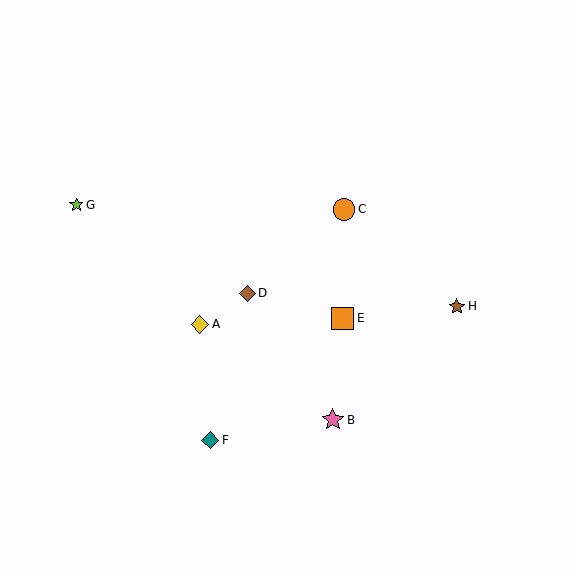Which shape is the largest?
The pink star (labeled B) is the largest.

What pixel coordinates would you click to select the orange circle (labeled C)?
Click at (344, 209) to select the orange circle C.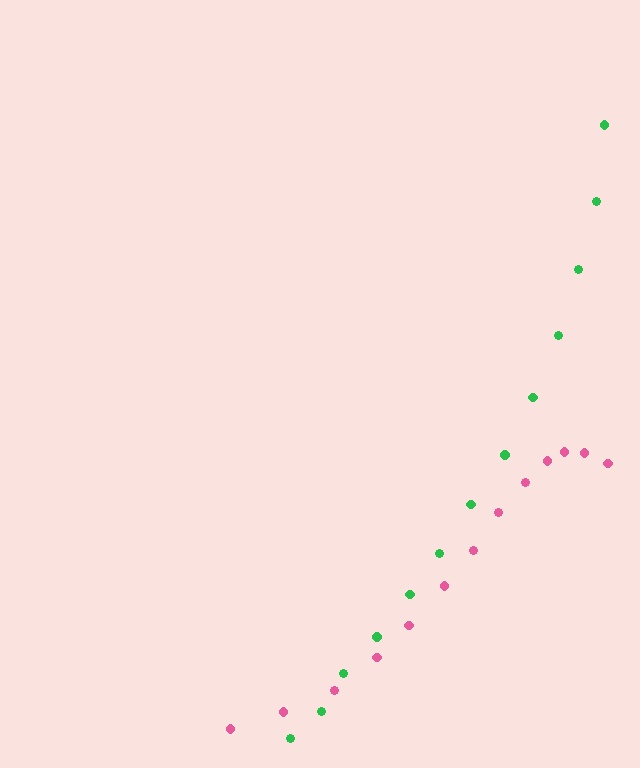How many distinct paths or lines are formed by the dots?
There are 2 distinct paths.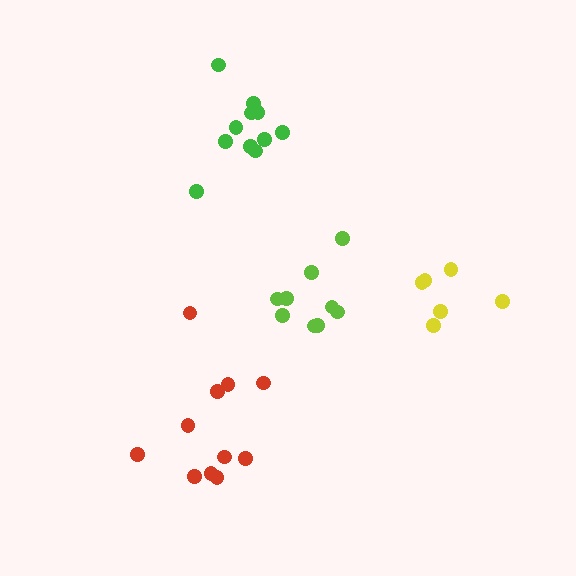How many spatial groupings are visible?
There are 4 spatial groupings.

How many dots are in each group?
Group 1: 11 dots, Group 2: 9 dots, Group 3: 6 dots, Group 4: 11 dots (37 total).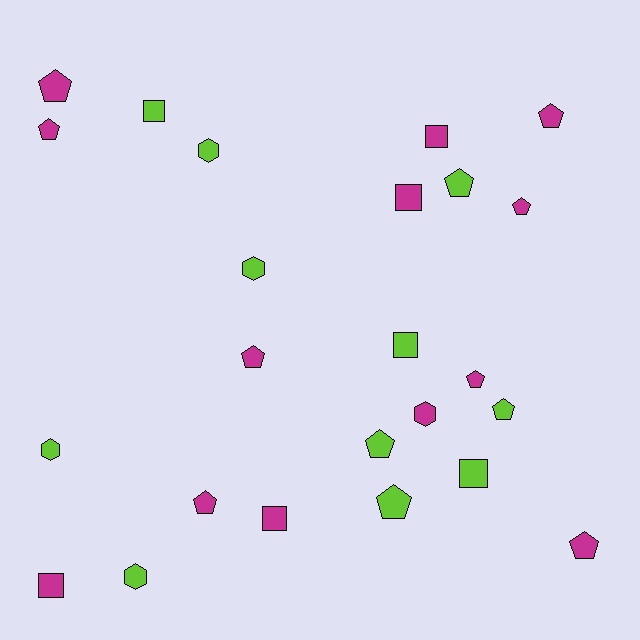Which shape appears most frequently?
Pentagon, with 12 objects.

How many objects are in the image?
There are 24 objects.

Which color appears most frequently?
Magenta, with 13 objects.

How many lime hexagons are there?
There are 4 lime hexagons.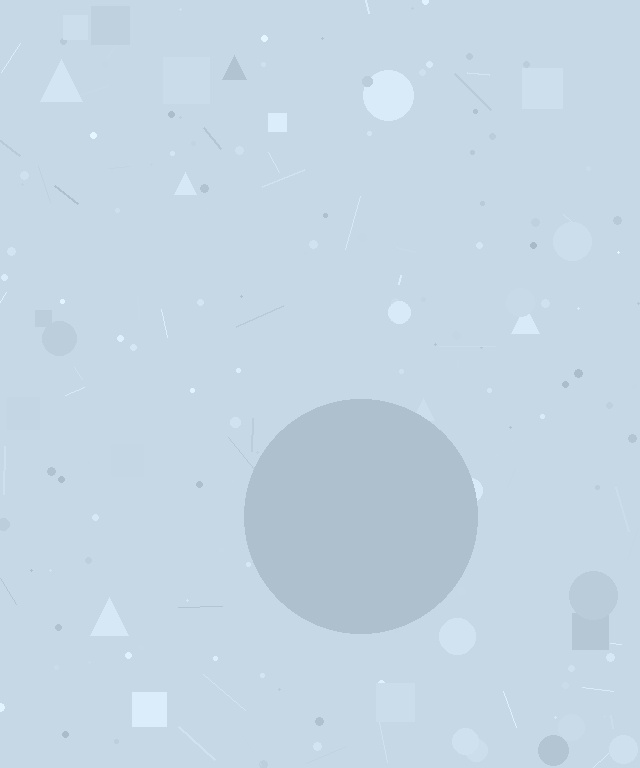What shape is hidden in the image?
A circle is hidden in the image.